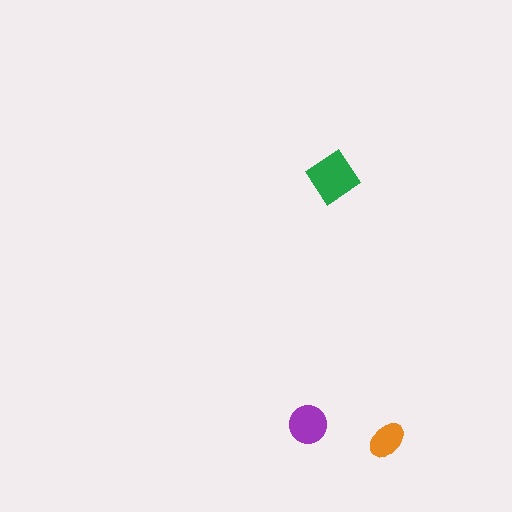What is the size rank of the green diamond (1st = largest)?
1st.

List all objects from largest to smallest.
The green diamond, the purple circle, the orange ellipse.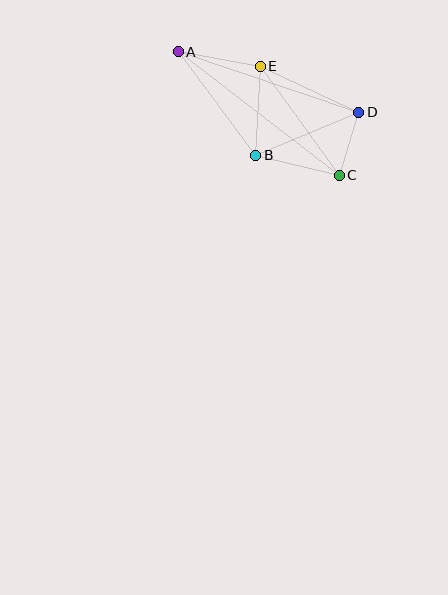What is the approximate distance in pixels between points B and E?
The distance between B and E is approximately 89 pixels.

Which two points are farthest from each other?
Points A and C are farthest from each other.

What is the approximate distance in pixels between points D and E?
The distance between D and E is approximately 109 pixels.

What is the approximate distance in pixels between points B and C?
The distance between B and C is approximately 86 pixels.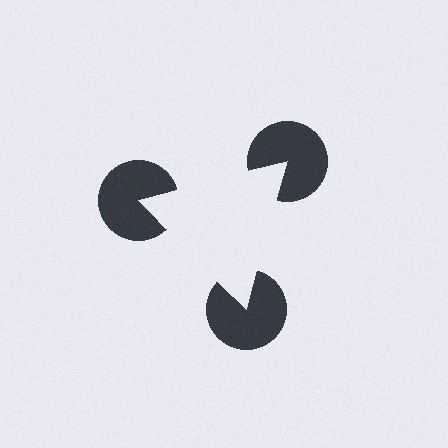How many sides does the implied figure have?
3 sides.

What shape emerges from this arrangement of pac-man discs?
An illusory triangle — its edges are inferred from the aligned wedge cuts in the pac-man discs, not physically drawn.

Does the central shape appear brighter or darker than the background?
It typically appears slightly brighter than the background, even though no actual brightness change is drawn.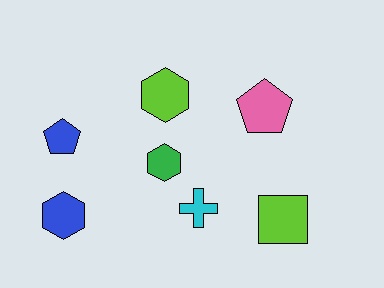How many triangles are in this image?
There are no triangles.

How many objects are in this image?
There are 7 objects.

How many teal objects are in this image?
There are no teal objects.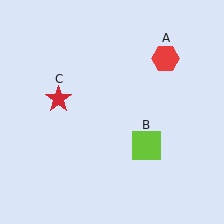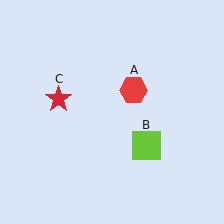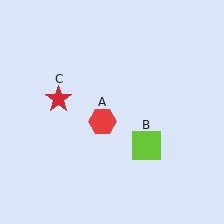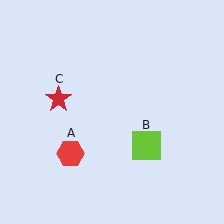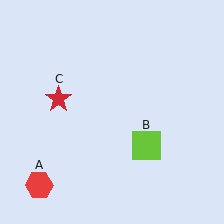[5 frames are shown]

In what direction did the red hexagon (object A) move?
The red hexagon (object A) moved down and to the left.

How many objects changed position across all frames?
1 object changed position: red hexagon (object A).